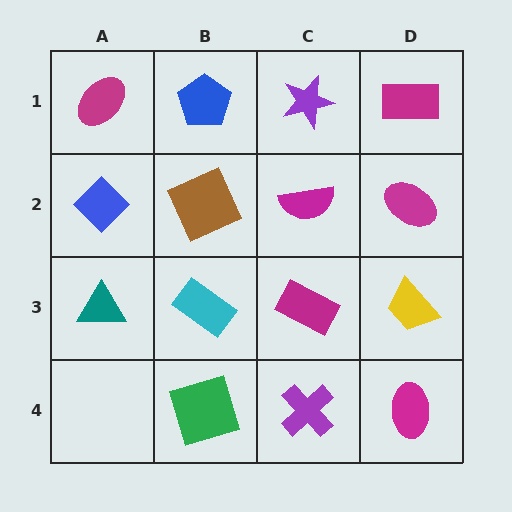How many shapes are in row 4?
3 shapes.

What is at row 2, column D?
A magenta ellipse.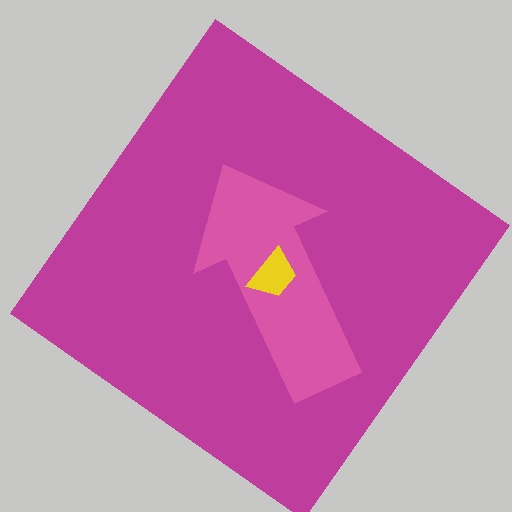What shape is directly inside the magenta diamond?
The pink arrow.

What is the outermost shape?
The magenta diamond.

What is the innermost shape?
The yellow trapezoid.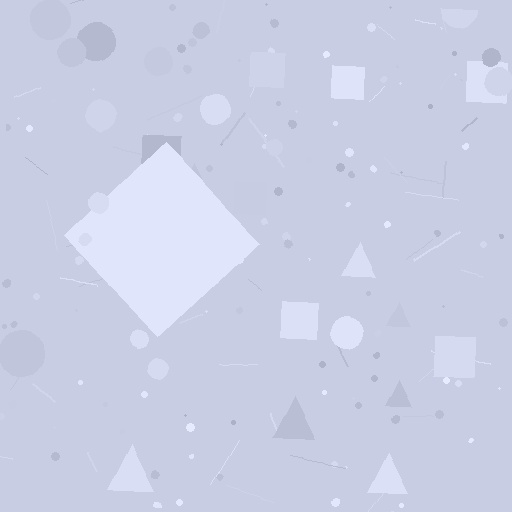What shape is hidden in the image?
A diamond is hidden in the image.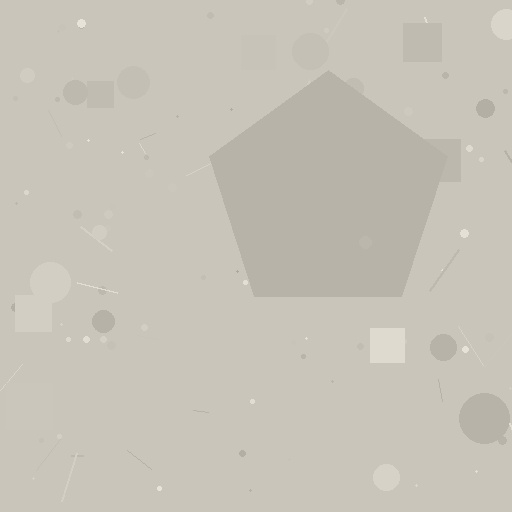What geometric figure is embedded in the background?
A pentagon is embedded in the background.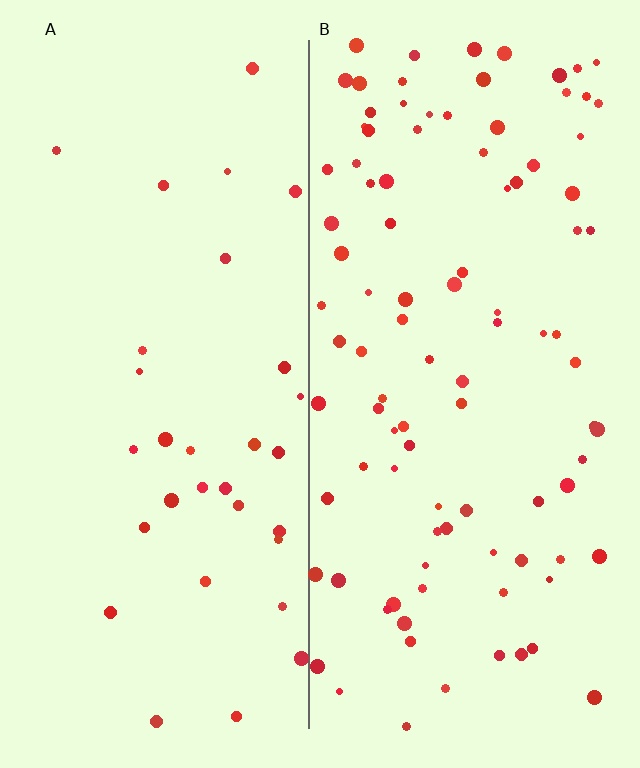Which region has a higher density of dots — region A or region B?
B (the right).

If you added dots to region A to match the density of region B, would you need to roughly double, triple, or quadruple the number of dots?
Approximately triple.